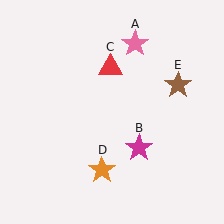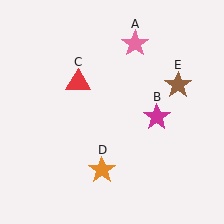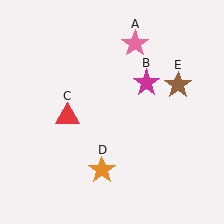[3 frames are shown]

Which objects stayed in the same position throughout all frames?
Pink star (object A) and orange star (object D) and brown star (object E) remained stationary.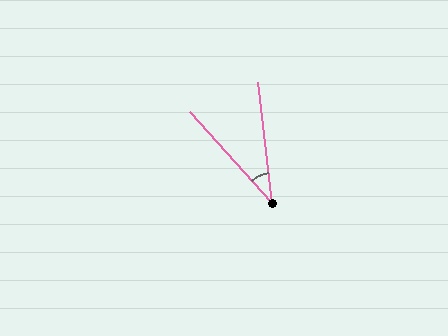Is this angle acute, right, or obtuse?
It is acute.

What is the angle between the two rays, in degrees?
Approximately 36 degrees.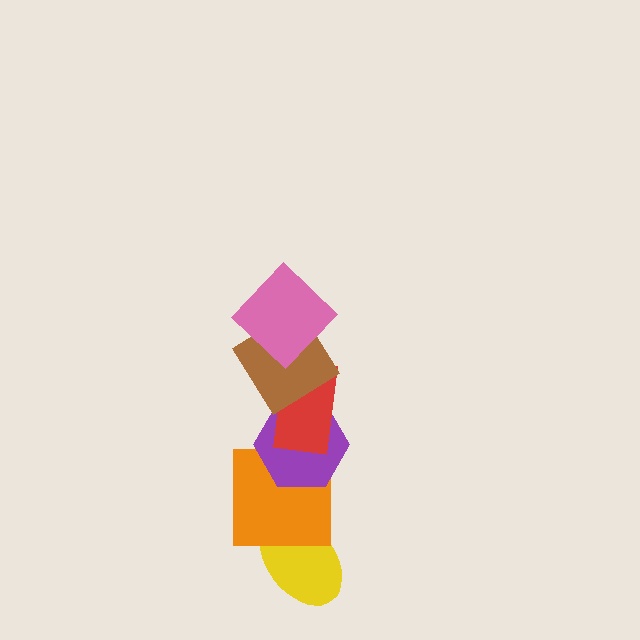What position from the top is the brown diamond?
The brown diamond is 2nd from the top.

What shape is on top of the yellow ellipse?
The orange square is on top of the yellow ellipse.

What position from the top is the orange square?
The orange square is 5th from the top.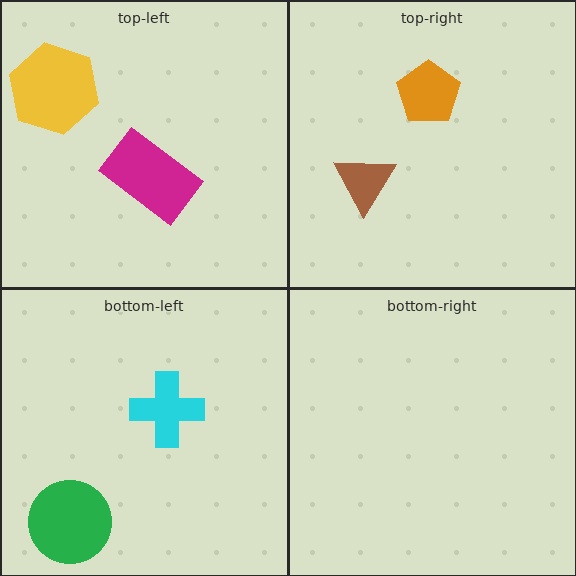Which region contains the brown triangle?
The top-right region.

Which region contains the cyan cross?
The bottom-left region.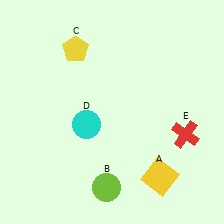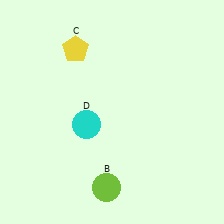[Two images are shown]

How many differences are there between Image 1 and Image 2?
There are 2 differences between the two images.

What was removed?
The yellow square (A), the red cross (E) were removed in Image 2.